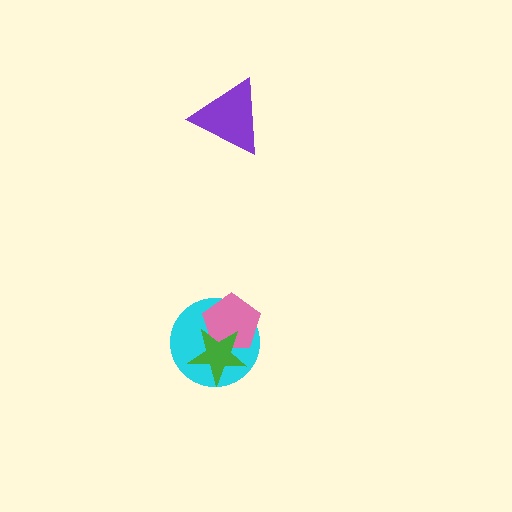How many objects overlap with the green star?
2 objects overlap with the green star.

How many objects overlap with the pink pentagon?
2 objects overlap with the pink pentagon.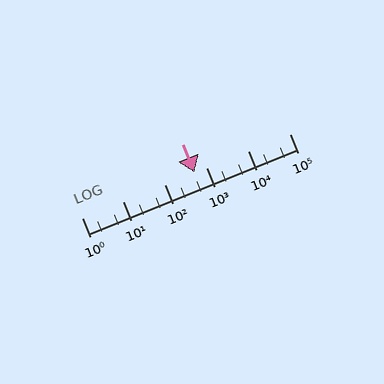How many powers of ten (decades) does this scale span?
The scale spans 5 decades, from 1 to 100000.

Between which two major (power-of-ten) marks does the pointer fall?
The pointer is between 100 and 1000.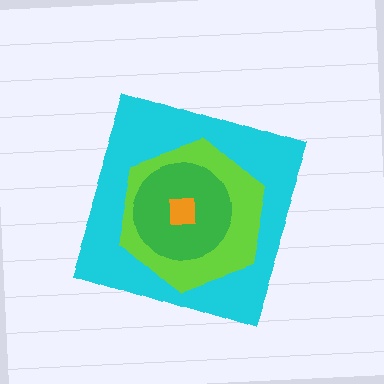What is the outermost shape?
The cyan diamond.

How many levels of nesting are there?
4.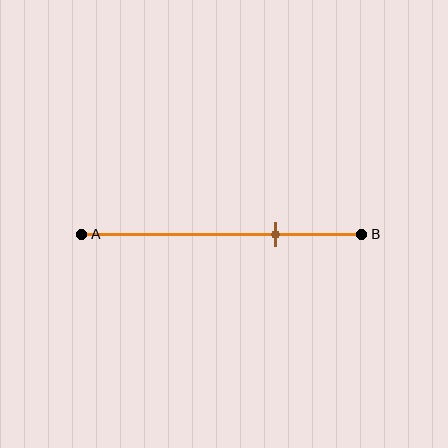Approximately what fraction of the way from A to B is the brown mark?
The brown mark is approximately 70% of the way from A to B.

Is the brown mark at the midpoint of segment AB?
No, the mark is at about 70% from A, not at the 50% midpoint.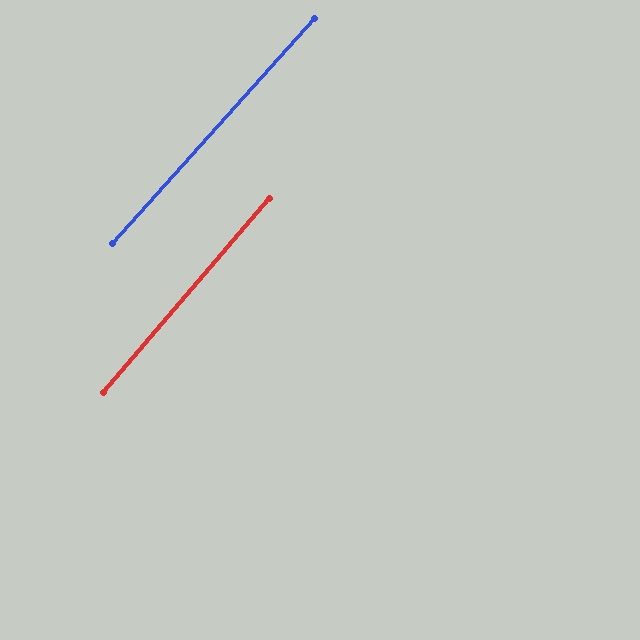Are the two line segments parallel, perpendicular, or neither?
Parallel — their directions differ by only 1.5°.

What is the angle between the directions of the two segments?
Approximately 2 degrees.